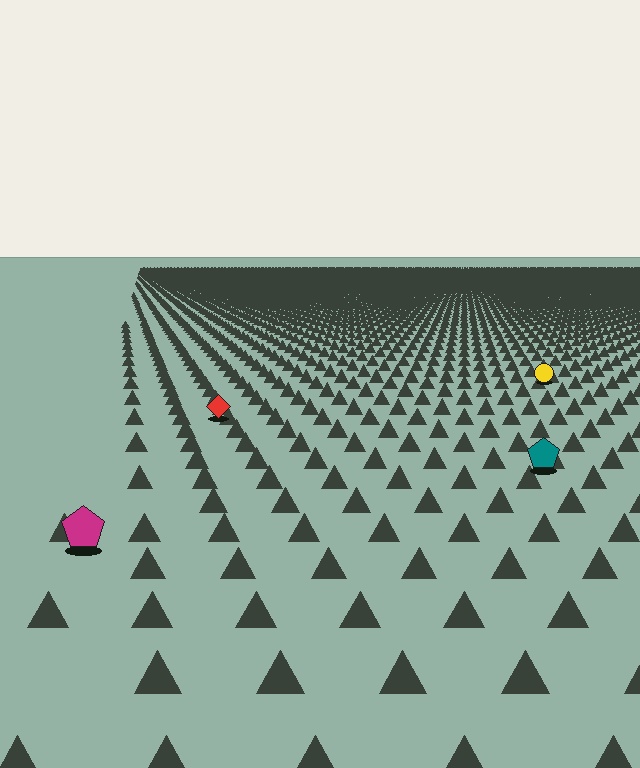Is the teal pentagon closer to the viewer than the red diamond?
Yes. The teal pentagon is closer — you can tell from the texture gradient: the ground texture is coarser near it.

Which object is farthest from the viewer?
The yellow circle is farthest from the viewer. It appears smaller and the ground texture around it is denser.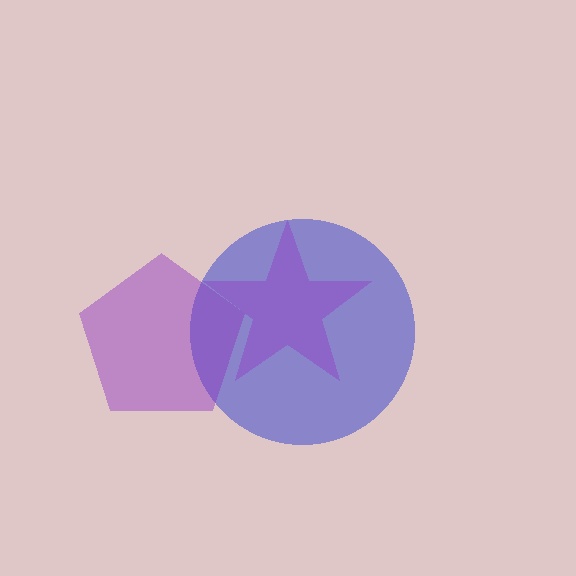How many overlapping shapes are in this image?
There are 3 overlapping shapes in the image.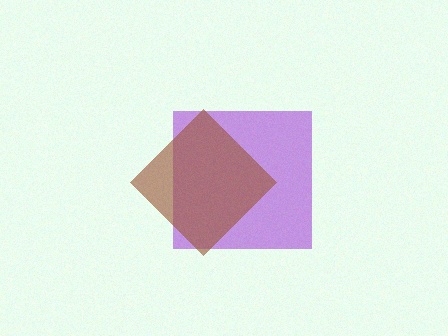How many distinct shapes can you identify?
There are 2 distinct shapes: a purple square, a brown diamond.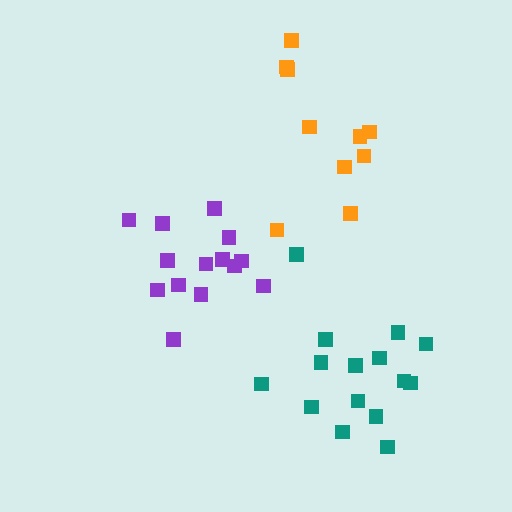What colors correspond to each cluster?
The clusters are colored: purple, orange, teal.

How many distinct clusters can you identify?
There are 3 distinct clusters.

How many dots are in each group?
Group 1: 14 dots, Group 2: 10 dots, Group 3: 15 dots (39 total).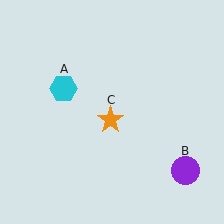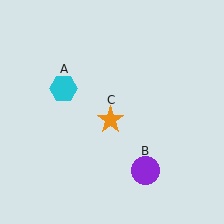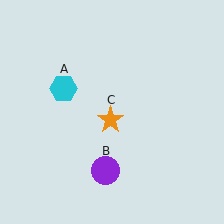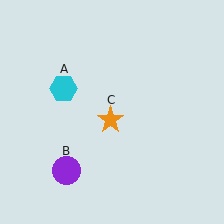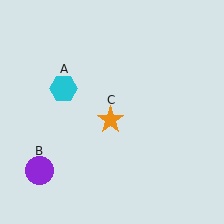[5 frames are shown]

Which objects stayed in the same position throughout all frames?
Cyan hexagon (object A) and orange star (object C) remained stationary.